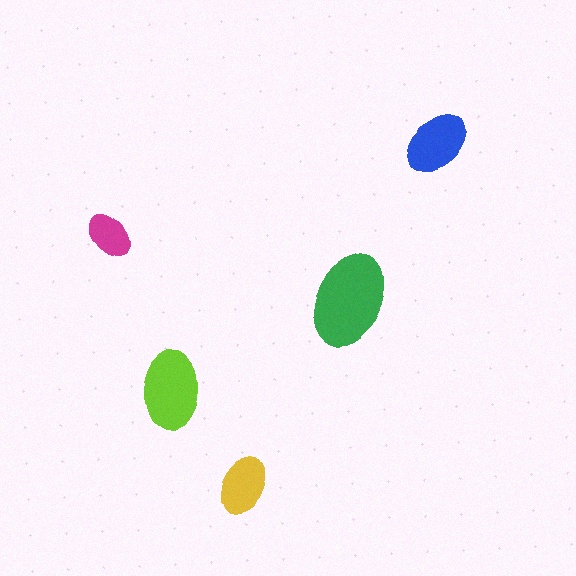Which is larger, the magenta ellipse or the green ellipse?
The green one.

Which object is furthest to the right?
The blue ellipse is rightmost.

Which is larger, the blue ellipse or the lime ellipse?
The lime one.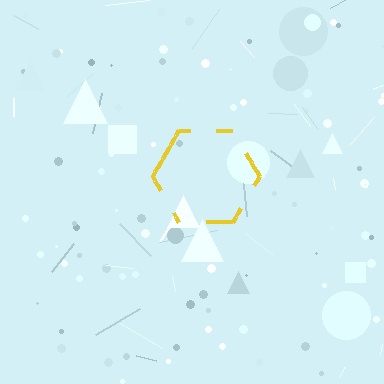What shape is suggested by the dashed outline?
The dashed outline suggests a hexagon.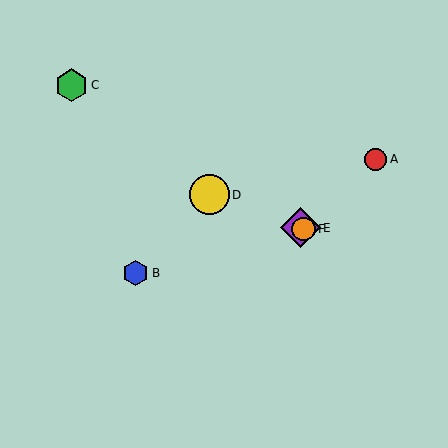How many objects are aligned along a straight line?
3 objects (D, E, F) are aligned along a straight line.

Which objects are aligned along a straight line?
Objects D, E, F are aligned along a straight line.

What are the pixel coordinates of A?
Object A is at (376, 159).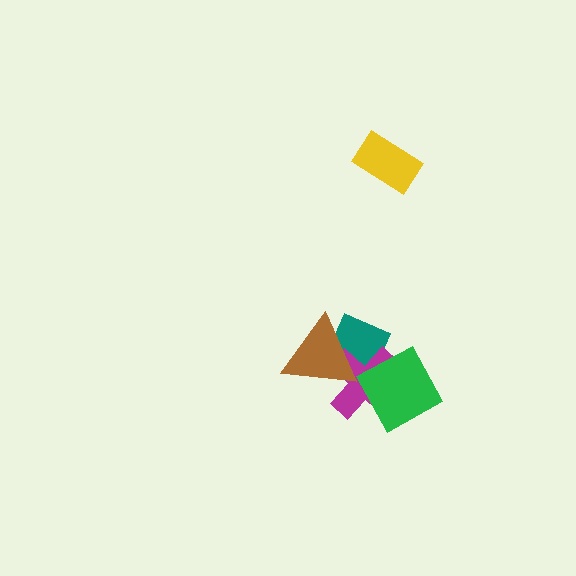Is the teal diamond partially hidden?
Yes, it is partially covered by another shape.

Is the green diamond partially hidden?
No, no other shape covers it.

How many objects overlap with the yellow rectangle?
0 objects overlap with the yellow rectangle.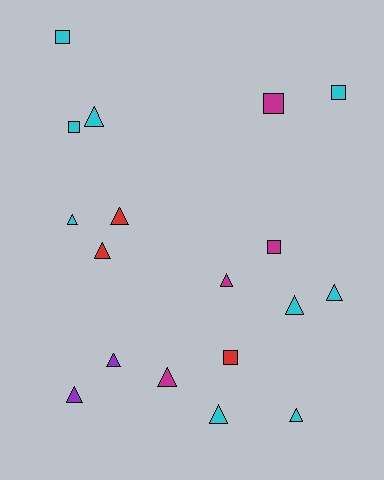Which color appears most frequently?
Cyan, with 9 objects.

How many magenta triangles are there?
There are 2 magenta triangles.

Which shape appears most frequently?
Triangle, with 12 objects.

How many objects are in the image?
There are 18 objects.